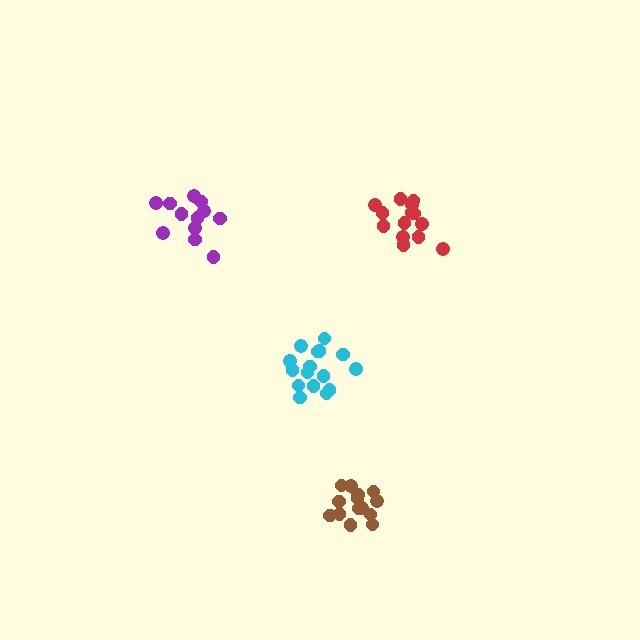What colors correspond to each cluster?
The clusters are colored: cyan, red, purple, brown.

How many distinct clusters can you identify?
There are 4 distinct clusters.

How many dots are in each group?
Group 1: 16 dots, Group 2: 15 dots, Group 3: 12 dots, Group 4: 14 dots (57 total).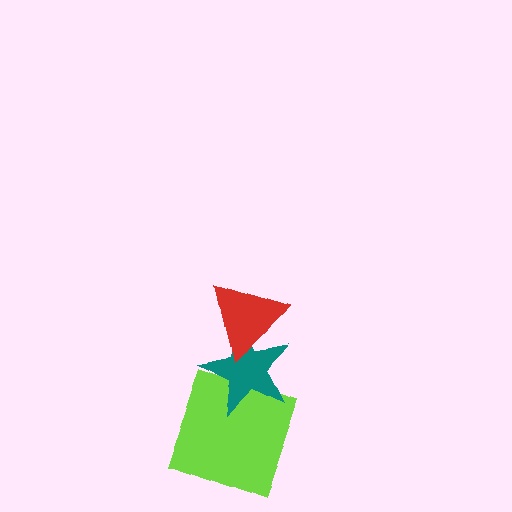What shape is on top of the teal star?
The red triangle is on top of the teal star.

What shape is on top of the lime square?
The teal star is on top of the lime square.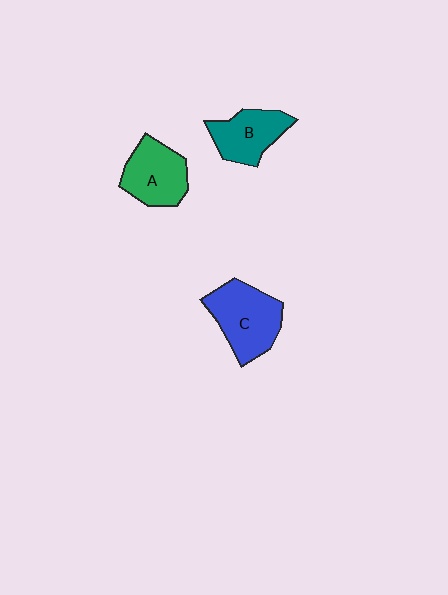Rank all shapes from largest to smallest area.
From largest to smallest: C (blue), A (green), B (teal).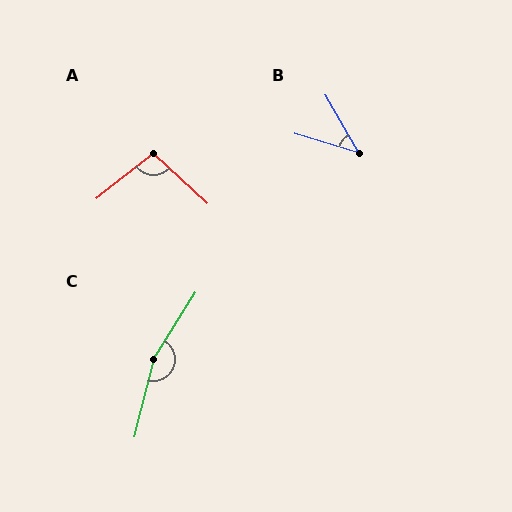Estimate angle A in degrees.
Approximately 99 degrees.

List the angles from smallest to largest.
B (43°), A (99°), C (162°).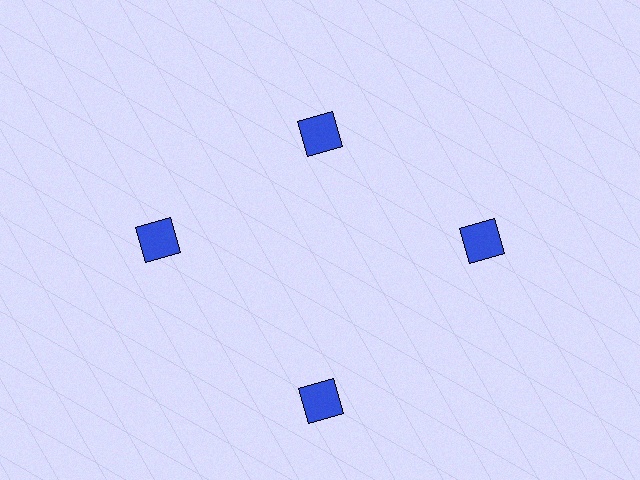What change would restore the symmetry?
The symmetry would be restored by moving it outward, back onto the ring so that all 4 squares sit at equal angles and equal distance from the center.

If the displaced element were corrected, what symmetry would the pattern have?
It would have 4-fold rotational symmetry — the pattern would map onto itself every 90 degrees.